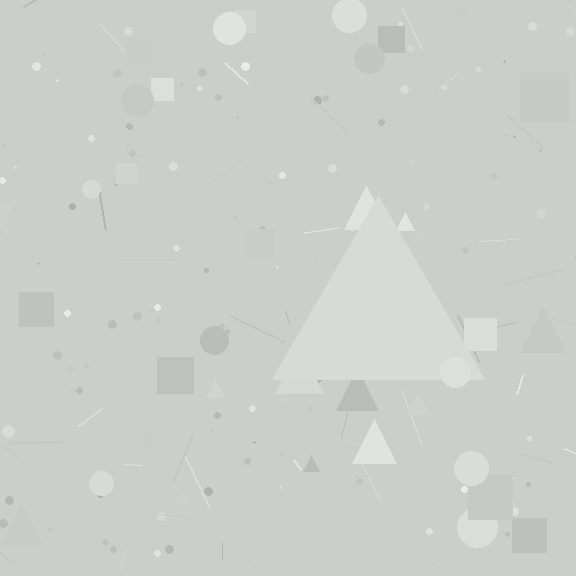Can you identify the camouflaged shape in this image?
The camouflaged shape is a triangle.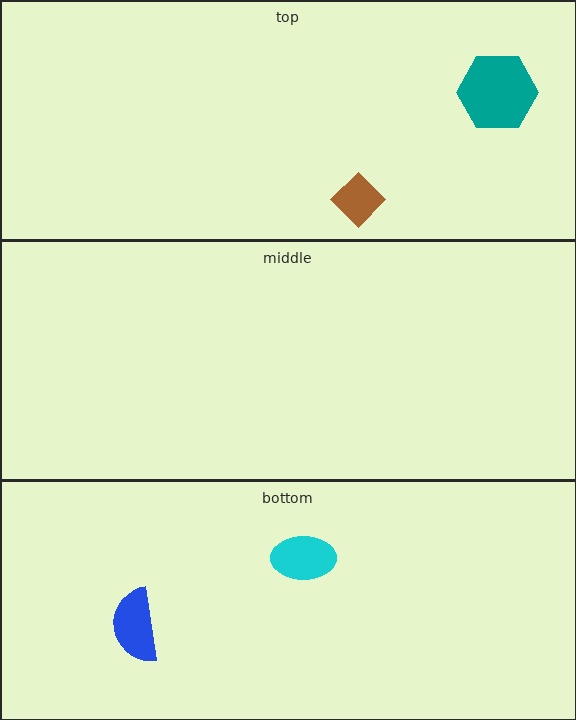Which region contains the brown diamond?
The top region.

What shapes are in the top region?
The brown diamond, the teal hexagon.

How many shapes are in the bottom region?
2.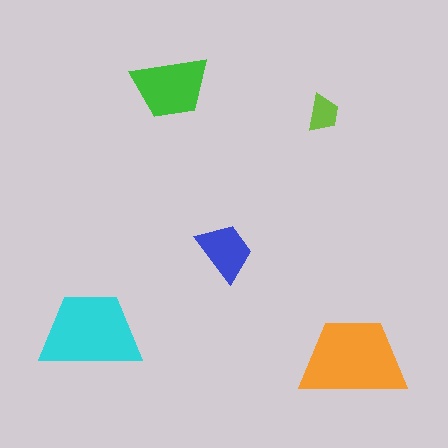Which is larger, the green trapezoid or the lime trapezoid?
The green one.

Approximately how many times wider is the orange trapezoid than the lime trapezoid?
About 3 times wider.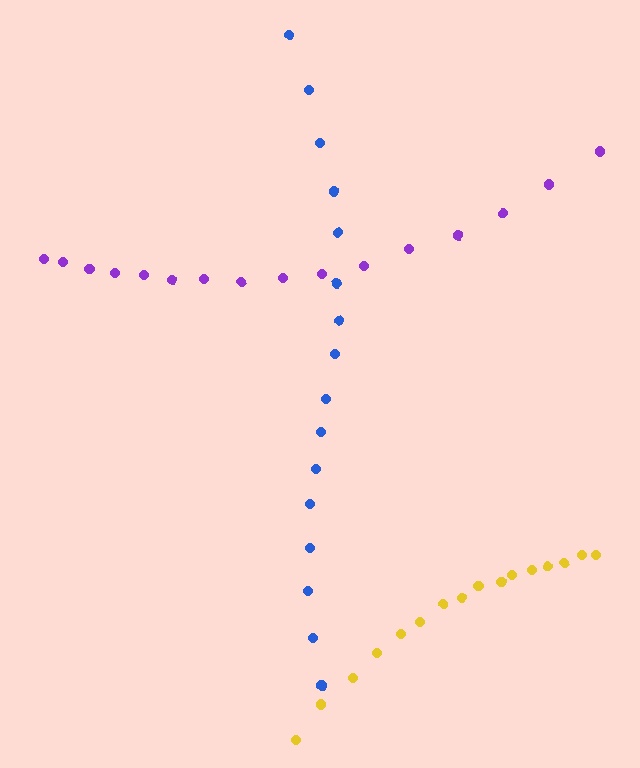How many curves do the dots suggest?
There are 3 distinct paths.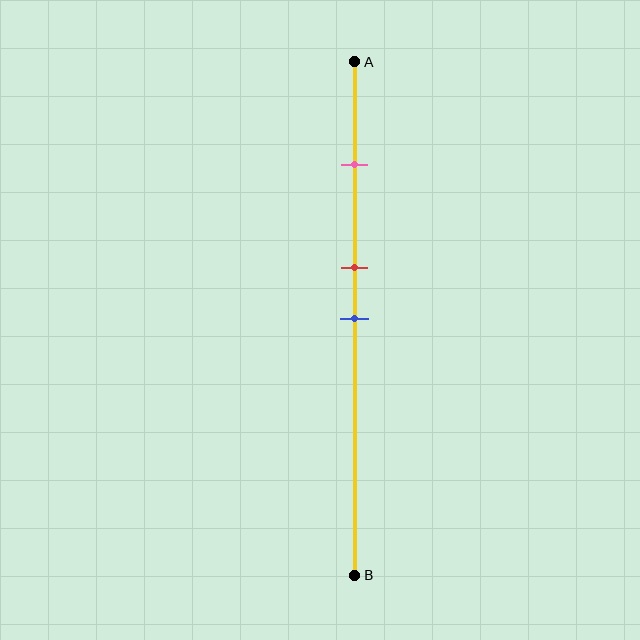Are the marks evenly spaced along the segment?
No, the marks are not evenly spaced.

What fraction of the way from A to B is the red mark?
The red mark is approximately 40% (0.4) of the way from A to B.